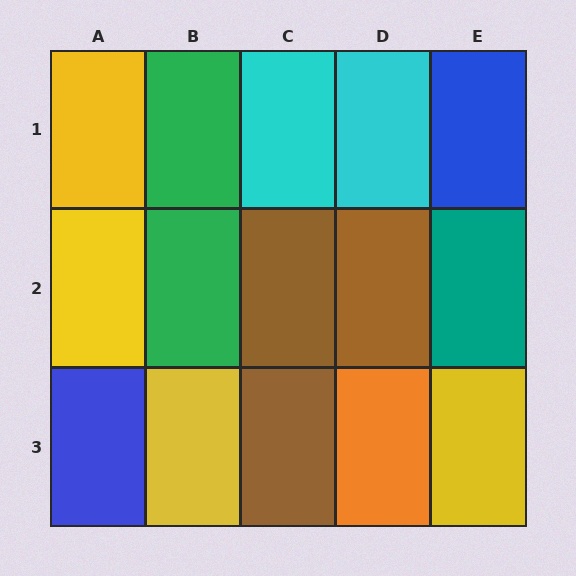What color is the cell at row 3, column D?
Orange.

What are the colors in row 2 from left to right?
Yellow, green, brown, brown, teal.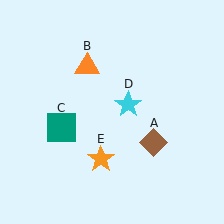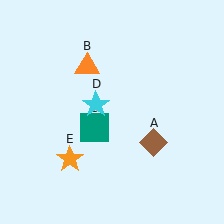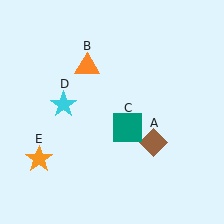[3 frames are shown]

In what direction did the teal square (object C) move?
The teal square (object C) moved right.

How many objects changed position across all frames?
3 objects changed position: teal square (object C), cyan star (object D), orange star (object E).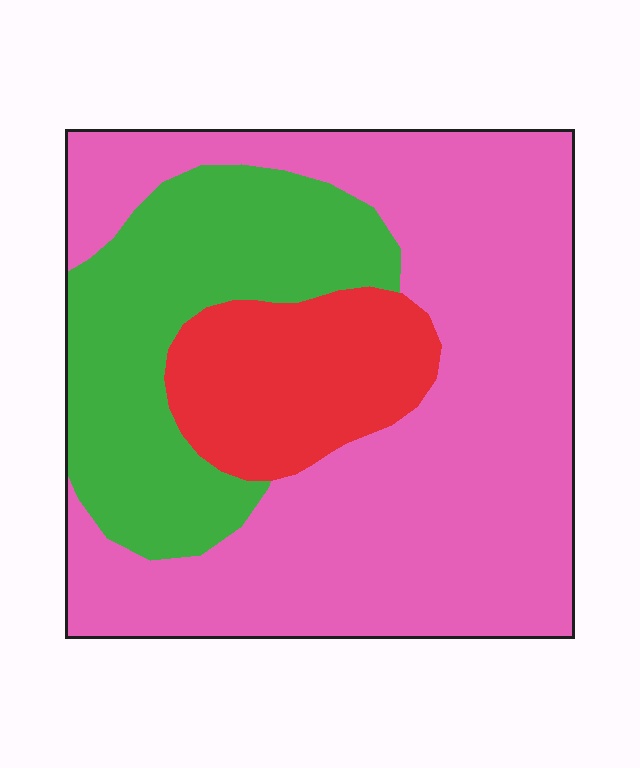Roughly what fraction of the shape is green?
Green takes up between a sixth and a third of the shape.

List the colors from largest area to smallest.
From largest to smallest: pink, green, red.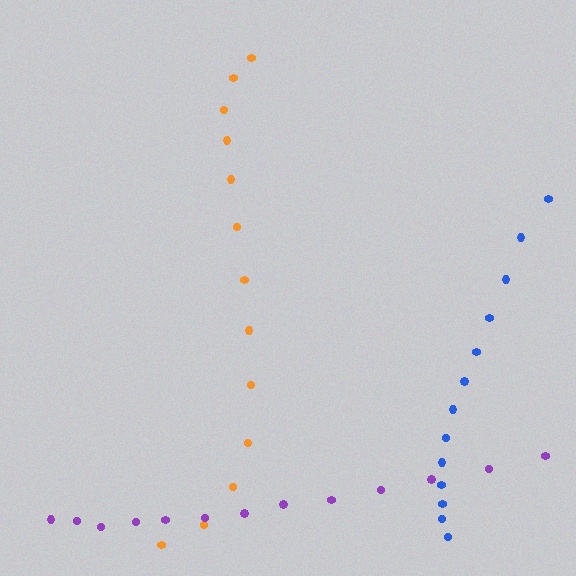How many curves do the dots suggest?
There are 3 distinct paths.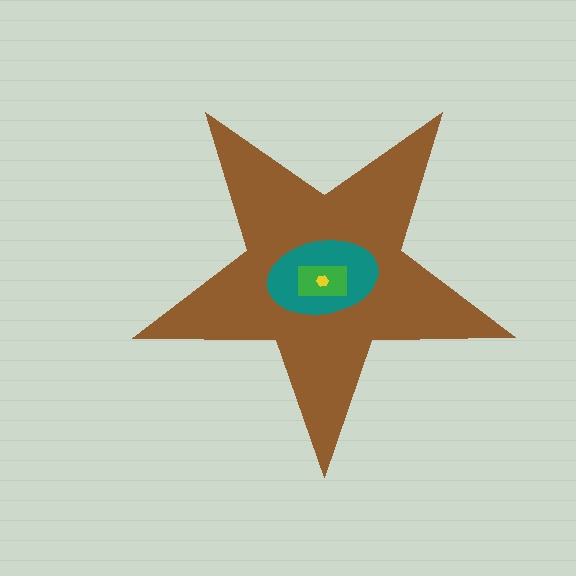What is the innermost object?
The yellow hexagon.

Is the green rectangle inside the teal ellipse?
Yes.